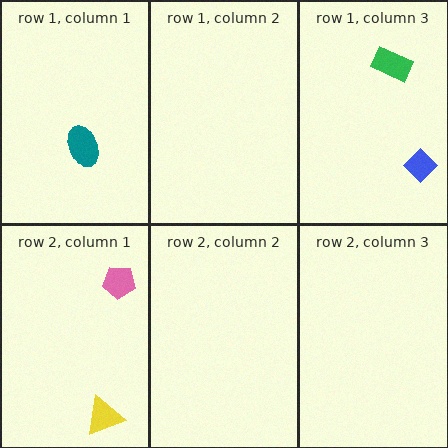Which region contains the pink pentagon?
The row 2, column 1 region.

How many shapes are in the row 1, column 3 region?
2.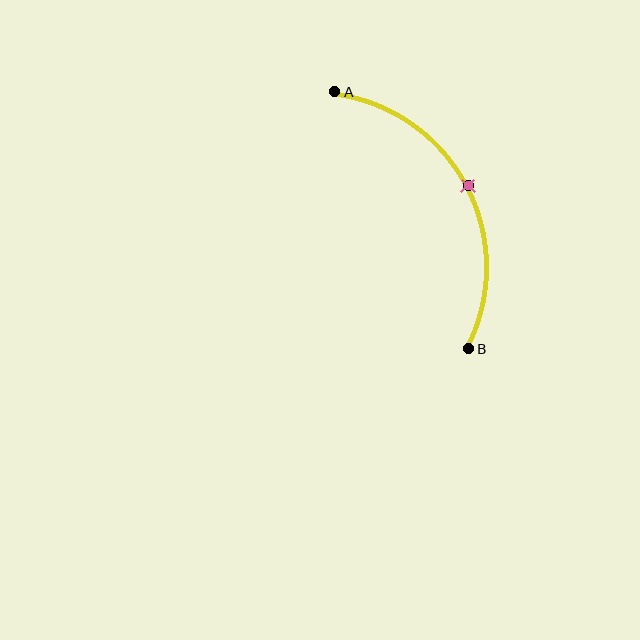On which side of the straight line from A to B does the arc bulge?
The arc bulges to the right of the straight line connecting A and B.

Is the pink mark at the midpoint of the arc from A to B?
Yes. The pink mark lies on the arc at equal arc-length from both A and B — it is the arc midpoint.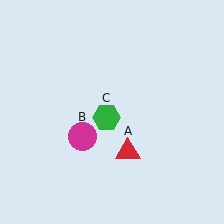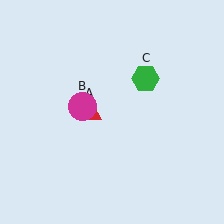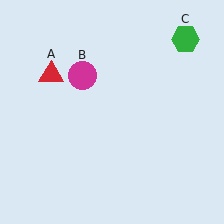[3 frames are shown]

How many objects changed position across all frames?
3 objects changed position: red triangle (object A), magenta circle (object B), green hexagon (object C).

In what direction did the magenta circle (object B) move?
The magenta circle (object B) moved up.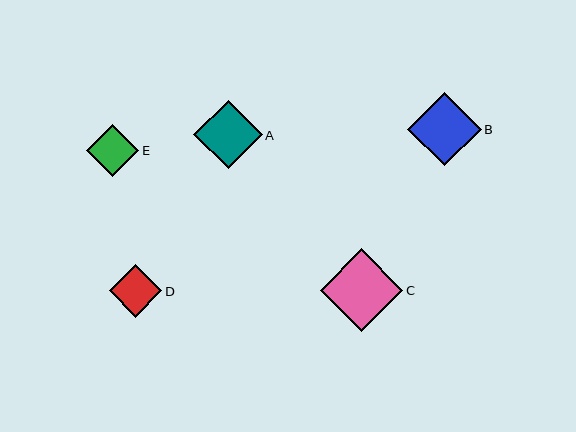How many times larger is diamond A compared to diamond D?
Diamond A is approximately 1.3 times the size of diamond D.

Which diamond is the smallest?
Diamond E is the smallest with a size of approximately 52 pixels.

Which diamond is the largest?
Diamond C is the largest with a size of approximately 82 pixels.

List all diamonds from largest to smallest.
From largest to smallest: C, B, A, D, E.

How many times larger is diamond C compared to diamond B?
Diamond C is approximately 1.1 times the size of diamond B.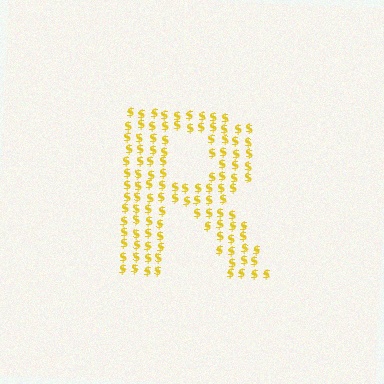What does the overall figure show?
The overall figure shows the letter R.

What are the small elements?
The small elements are dollar signs.